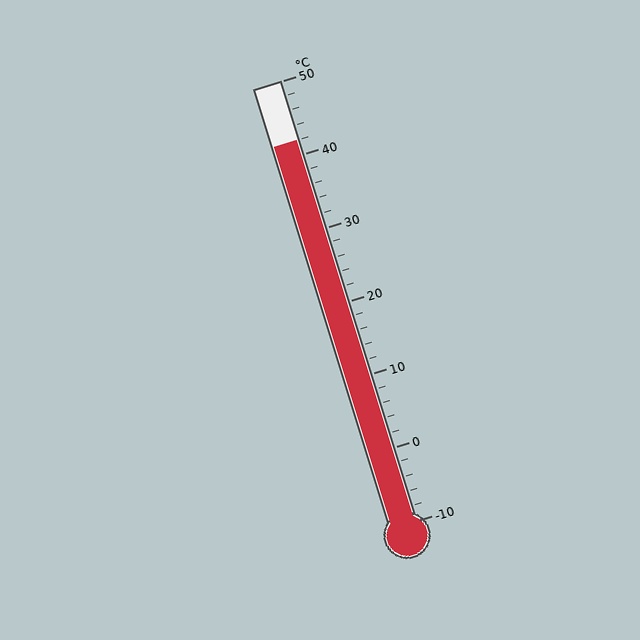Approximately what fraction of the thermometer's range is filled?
The thermometer is filled to approximately 85% of its range.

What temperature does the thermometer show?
The thermometer shows approximately 42°C.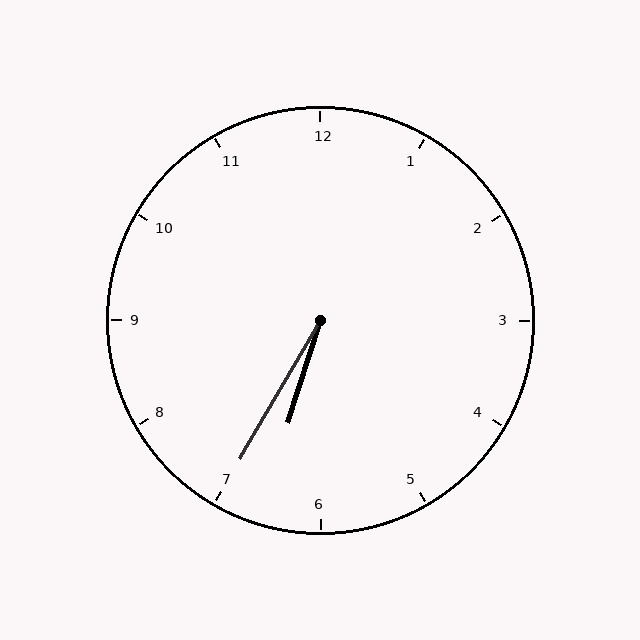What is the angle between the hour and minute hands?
Approximately 12 degrees.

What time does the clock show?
6:35.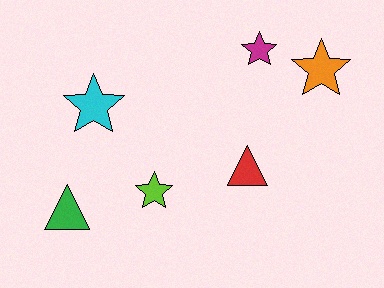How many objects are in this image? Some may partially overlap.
There are 6 objects.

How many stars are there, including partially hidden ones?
There are 4 stars.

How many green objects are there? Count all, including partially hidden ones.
There is 1 green object.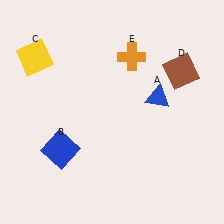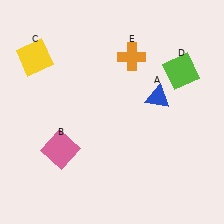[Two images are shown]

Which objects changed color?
B changed from blue to pink. D changed from brown to lime.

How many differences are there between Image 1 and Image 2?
There are 2 differences between the two images.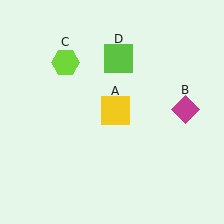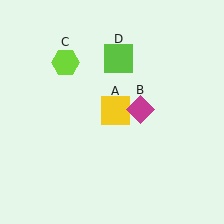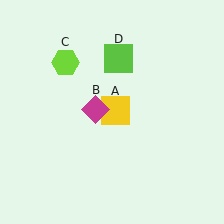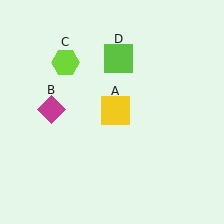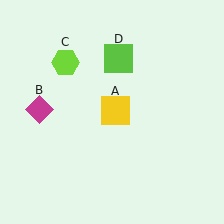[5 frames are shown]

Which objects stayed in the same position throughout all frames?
Yellow square (object A) and lime hexagon (object C) and lime square (object D) remained stationary.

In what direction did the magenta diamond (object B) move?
The magenta diamond (object B) moved left.